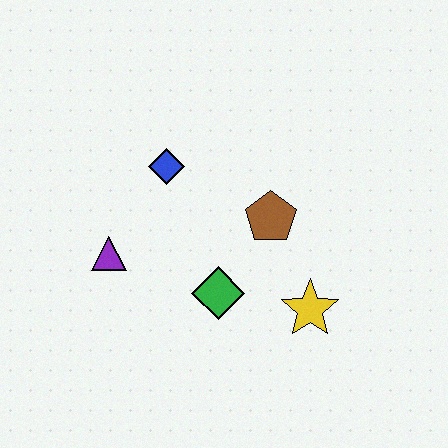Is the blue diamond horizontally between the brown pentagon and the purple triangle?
Yes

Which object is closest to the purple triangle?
The blue diamond is closest to the purple triangle.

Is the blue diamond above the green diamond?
Yes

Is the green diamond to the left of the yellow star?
Yes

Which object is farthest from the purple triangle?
The yellow star is farthest from the purple triangle.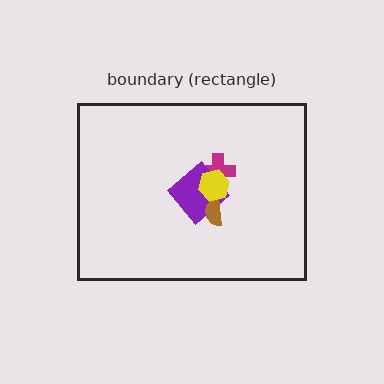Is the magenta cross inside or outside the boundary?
Inside.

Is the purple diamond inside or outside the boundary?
Inside.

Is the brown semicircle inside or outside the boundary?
Inside.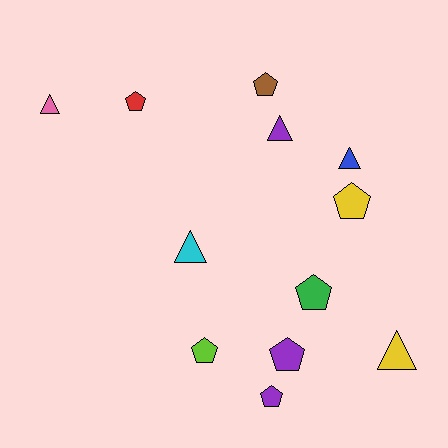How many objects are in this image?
There are 12 objects.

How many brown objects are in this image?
There is 1 brown object.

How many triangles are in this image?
There are 5 triangles.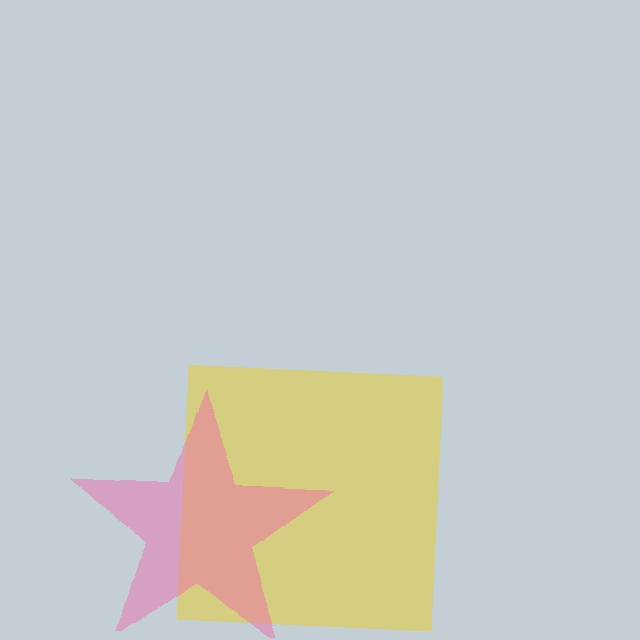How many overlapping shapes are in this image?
There are 2 overlapping shapes in the image.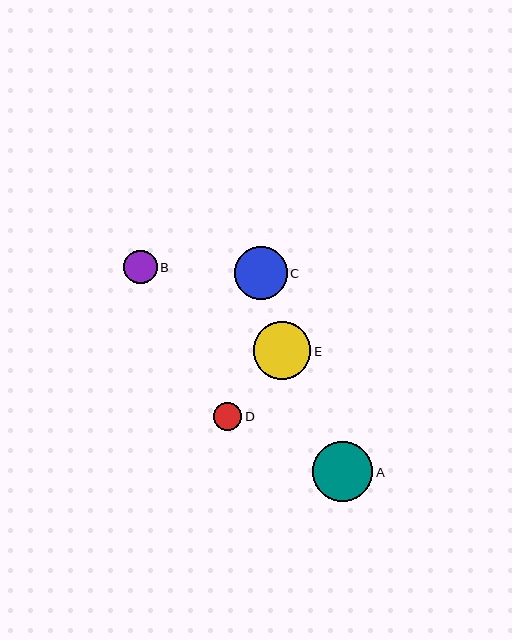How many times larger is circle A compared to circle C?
Circle A is approximately 1.1 times the size of circle C.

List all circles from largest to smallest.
From largest to smallest: A, E, C, B, D.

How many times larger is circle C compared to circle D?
Circle C is approximately 1.9 times the size of circle D.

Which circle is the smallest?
Circle D is the smallest with a size of approximately 28 pixels.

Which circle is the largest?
Circle A is the largest with a size of approximately 60 pixels.